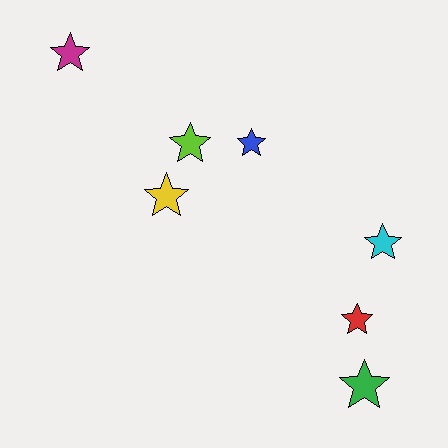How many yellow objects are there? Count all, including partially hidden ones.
There is 1 yellow object.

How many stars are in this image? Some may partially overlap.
There are 7 stars.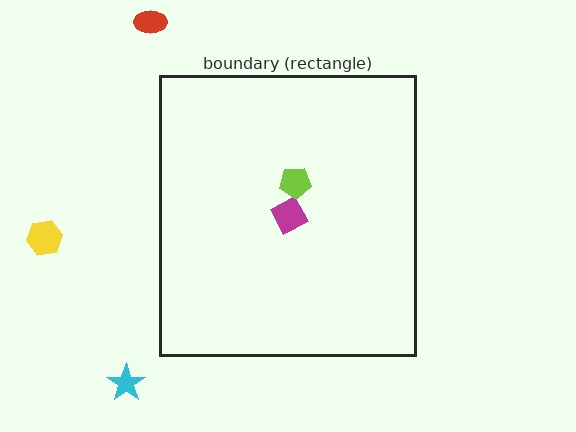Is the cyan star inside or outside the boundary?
Outside.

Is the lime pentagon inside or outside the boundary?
Inside.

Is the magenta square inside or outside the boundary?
Inside.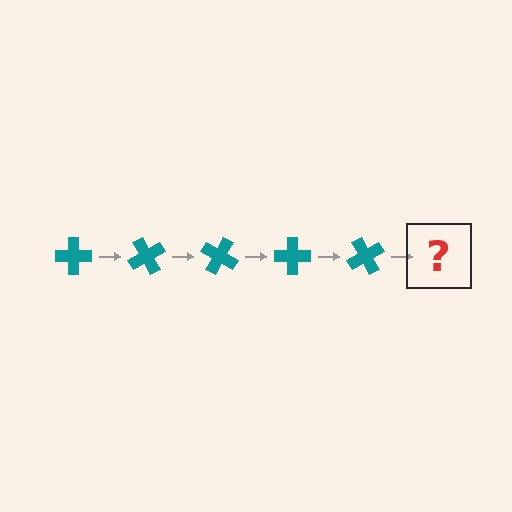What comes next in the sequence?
The next element should be a teal cross rotated 300 degrees.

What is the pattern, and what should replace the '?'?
The pattern is that the cross rotates 60 degrees each step. The '?' should be a teal cross rotated 300 degrees.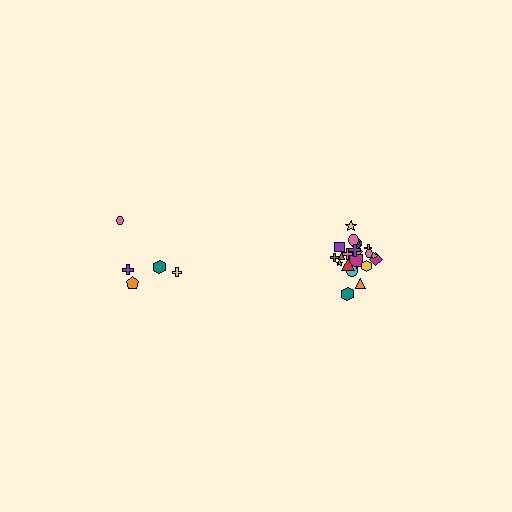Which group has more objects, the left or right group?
The right group.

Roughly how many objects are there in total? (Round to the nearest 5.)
Roughly 25 objects in total.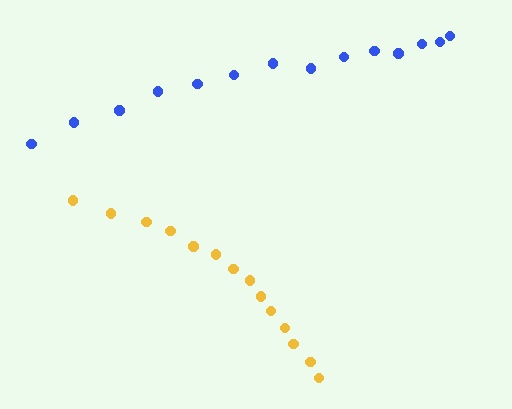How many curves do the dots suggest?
There are 2 distinct paths.